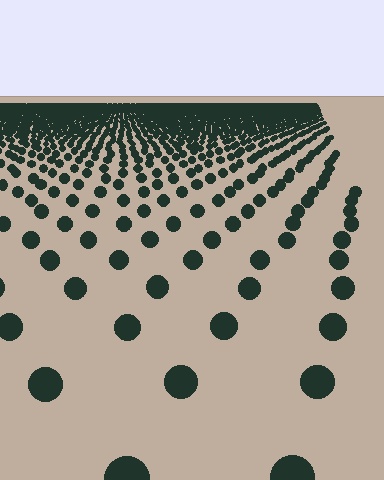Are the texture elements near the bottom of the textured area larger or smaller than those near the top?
Larger. Near the bottom, elements are closer to the viewer and appear at a bigger on-screen size.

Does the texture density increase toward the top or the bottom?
Density increases toward the top.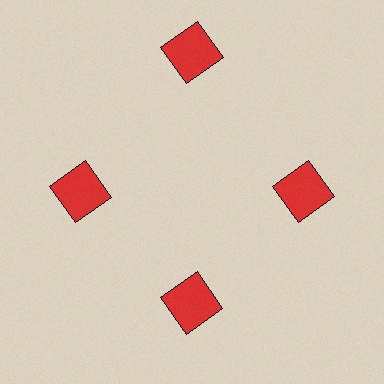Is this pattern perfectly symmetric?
No. The 4 red squares are arranged in a ring, but one element near the 12 o'clock position is pushed outward from the center, breaking the 4-fold rotational symmetry.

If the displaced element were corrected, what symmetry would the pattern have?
It would have 4-fold rotational symmetry — the pattern would map onto itself every 90 degrees.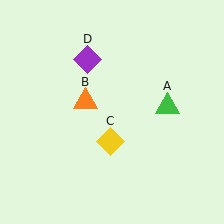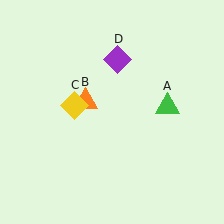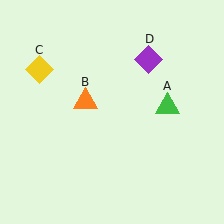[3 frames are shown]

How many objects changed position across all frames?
2 objects changed position: yellow diamond (object C), purple diamond (object D).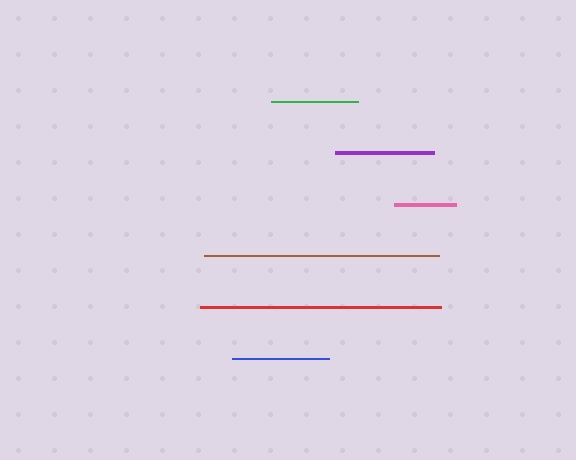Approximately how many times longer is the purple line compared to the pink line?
The purple line is approximately 1.6 times the length of the pink line.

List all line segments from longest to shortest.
From longest to shortest: red, brown, purple, blue, green, pink.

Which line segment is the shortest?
The pink line is the shortest at approximately 62 pixels.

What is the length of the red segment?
The red segment is approximately 241 pixels long.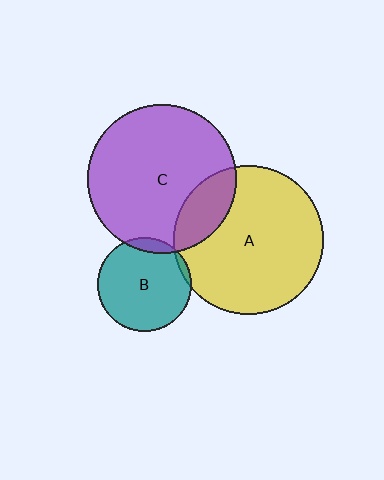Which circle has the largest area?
Circle A (yellow).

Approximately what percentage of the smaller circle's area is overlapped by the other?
Approximately 10%.